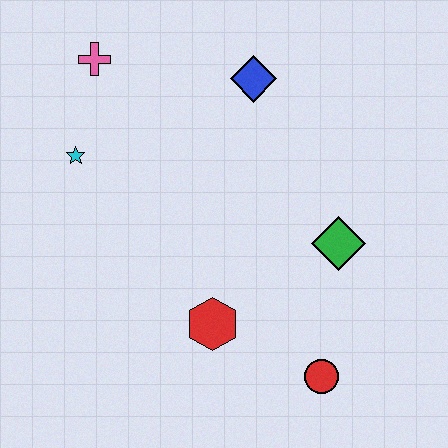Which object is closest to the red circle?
The red hexagon is closest to the red circle.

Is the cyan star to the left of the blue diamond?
Yes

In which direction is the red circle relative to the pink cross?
The red circle is below the pink cross.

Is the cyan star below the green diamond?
No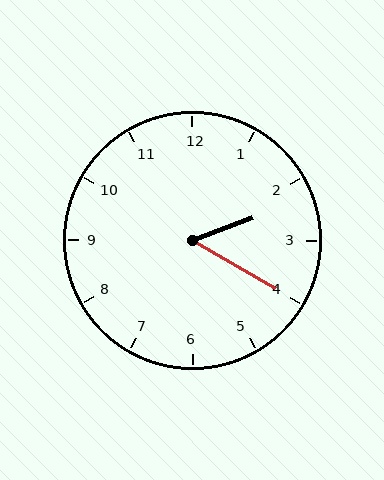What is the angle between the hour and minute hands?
Approximately 50 degrees.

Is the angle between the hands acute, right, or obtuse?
It is acute.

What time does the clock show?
2:20.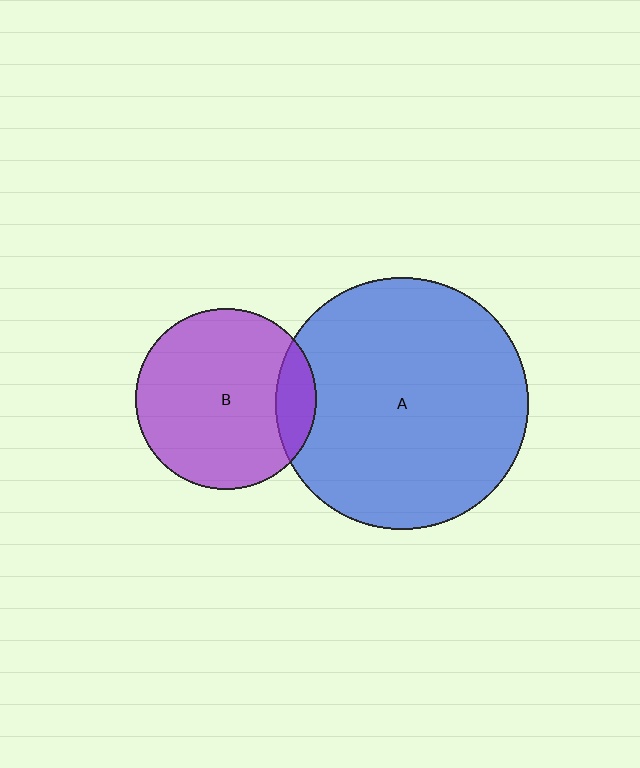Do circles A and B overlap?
Yes.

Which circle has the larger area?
Circle A (blue).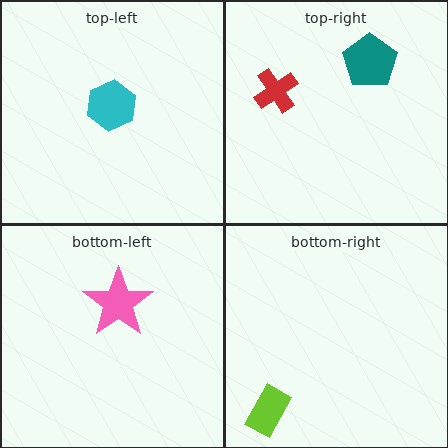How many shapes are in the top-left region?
1.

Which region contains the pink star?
The bottom-left region.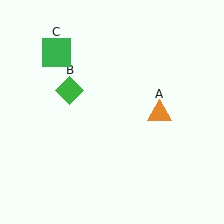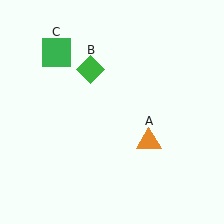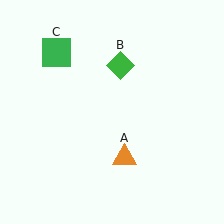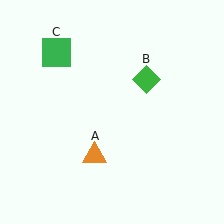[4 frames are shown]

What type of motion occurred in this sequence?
The orange triangle (object A), green diamond (object B) rotated clockwise around the center of the scene.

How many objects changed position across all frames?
2 objects changed position: orange triangle (object A), green diamond (object B).